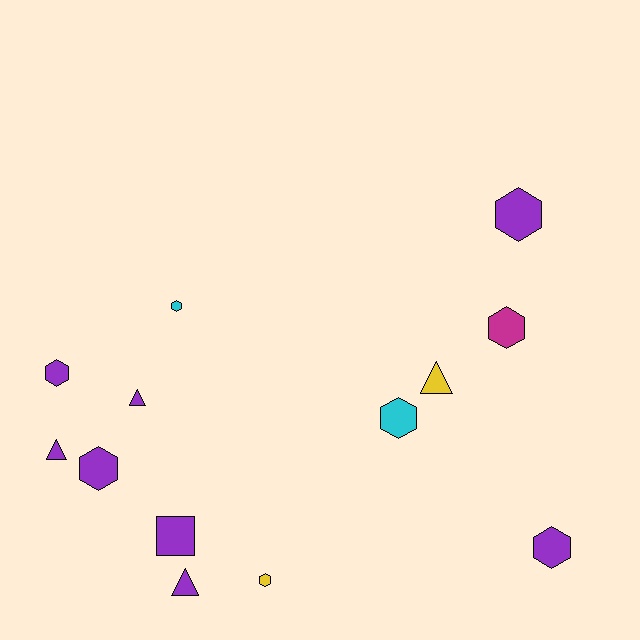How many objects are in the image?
There are 13 objects.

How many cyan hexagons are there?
There are 2 cyan hexagons.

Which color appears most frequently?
Purple, with 8 objects.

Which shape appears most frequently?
Hexagon, with 8 objects.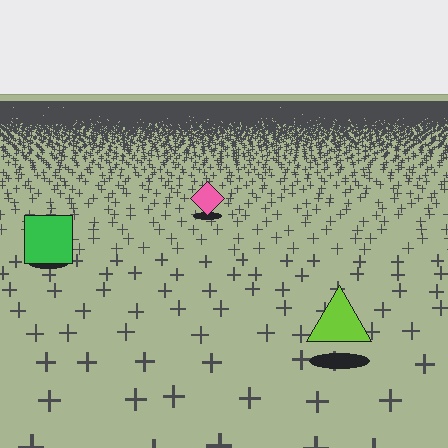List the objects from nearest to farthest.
From nearest to farthest: the lime triangle, the green square, the pink diamond.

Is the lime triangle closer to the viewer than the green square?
Yes. The lime triangle is closer — you can tell from the texture gradient: the ground texture is coarser near it.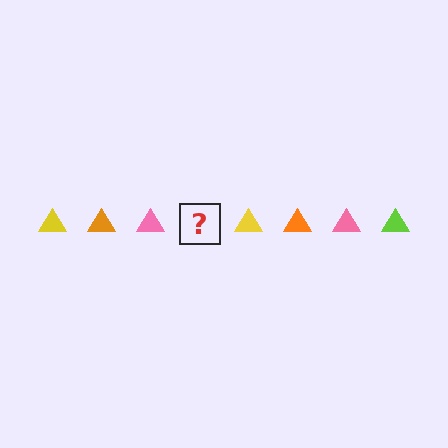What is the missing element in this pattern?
The missing element is a lime triangle.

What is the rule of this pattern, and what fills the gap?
The rule is that the pattern cycles through yellow, orange, pink, lime triangles. The gap should be filled with a lime triangle.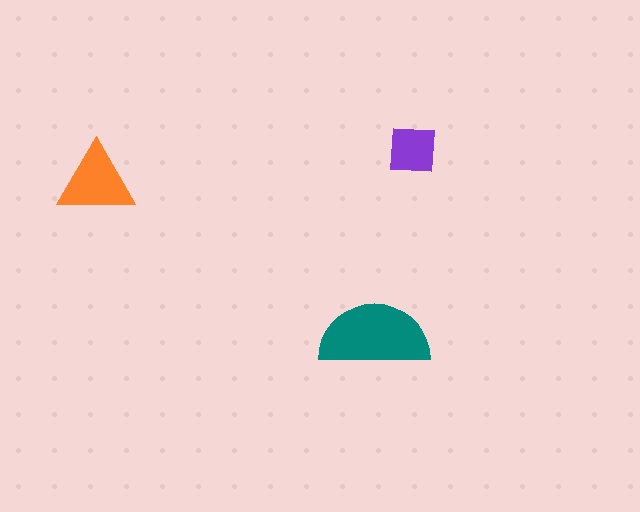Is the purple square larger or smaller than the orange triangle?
Smaller.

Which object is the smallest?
The purple square.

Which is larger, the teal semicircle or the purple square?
The teal semicircle.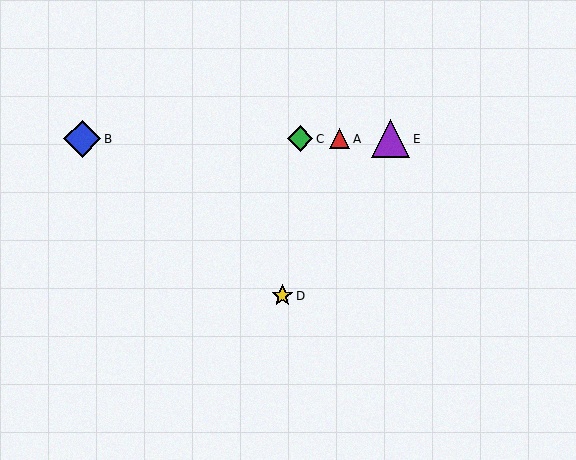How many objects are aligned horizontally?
4 objects (A, B, C, E) are aligned horizontally.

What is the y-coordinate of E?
Object E is at y≈138.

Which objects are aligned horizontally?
Objects A, B, C, E are aligned horizontally.